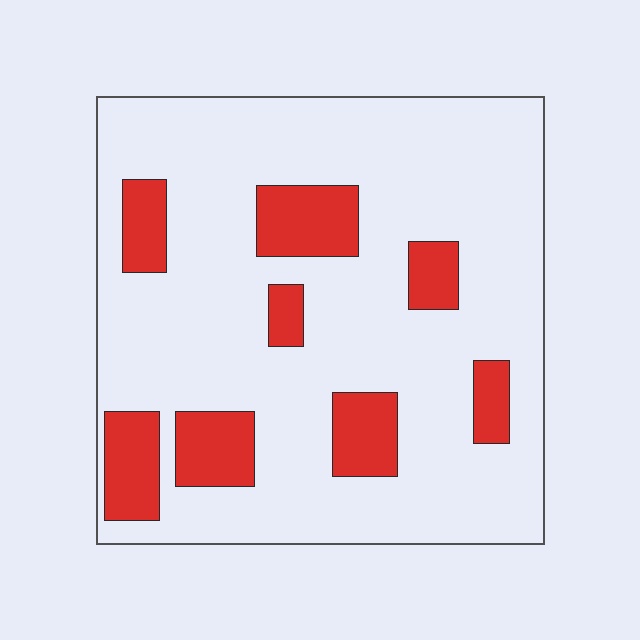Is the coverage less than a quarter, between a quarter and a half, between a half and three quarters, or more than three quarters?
Less than a quarter.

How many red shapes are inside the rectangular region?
8.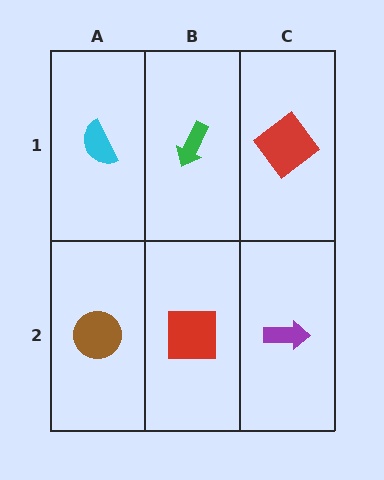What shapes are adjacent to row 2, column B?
A green arrow (row 1, column B), a brown circle (row 2, column A), a purple arrow (row 2, column C).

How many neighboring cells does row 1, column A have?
2.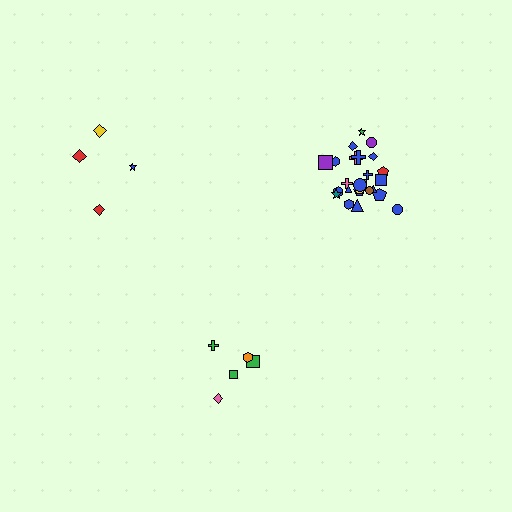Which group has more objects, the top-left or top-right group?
The top-right group.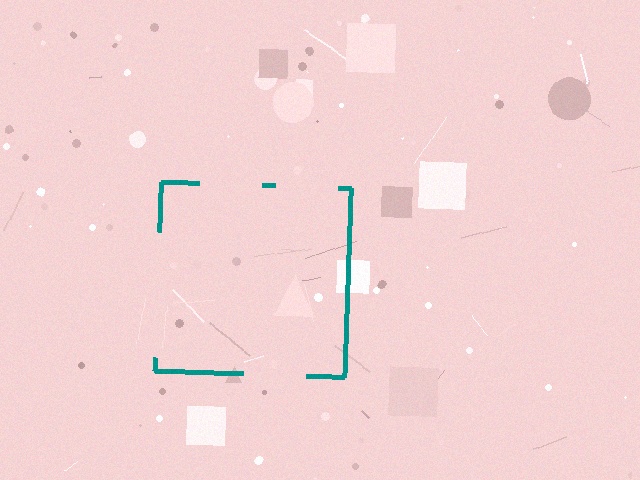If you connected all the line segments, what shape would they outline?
They would outline a square.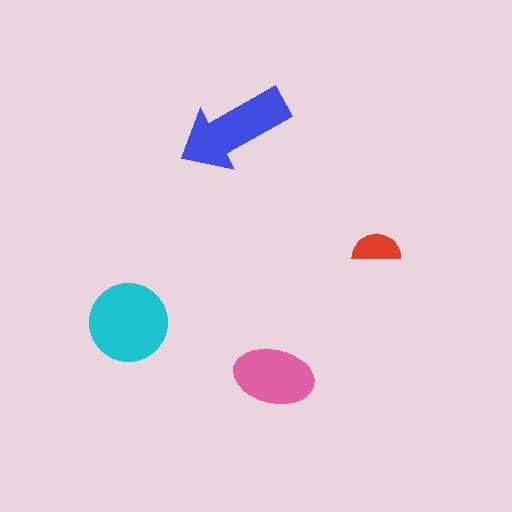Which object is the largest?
The cyan circle.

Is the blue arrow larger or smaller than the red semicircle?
Larger.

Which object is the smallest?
The red semicircle.